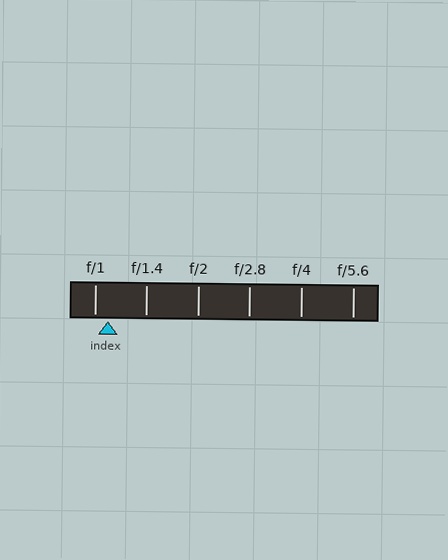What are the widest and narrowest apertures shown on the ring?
The widest aperture shown is f/1 and the narrowest is f/5.6.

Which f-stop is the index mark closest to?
The index mark is closest to f/1.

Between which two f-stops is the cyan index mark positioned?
The index mark is between f/1 and f/1.4.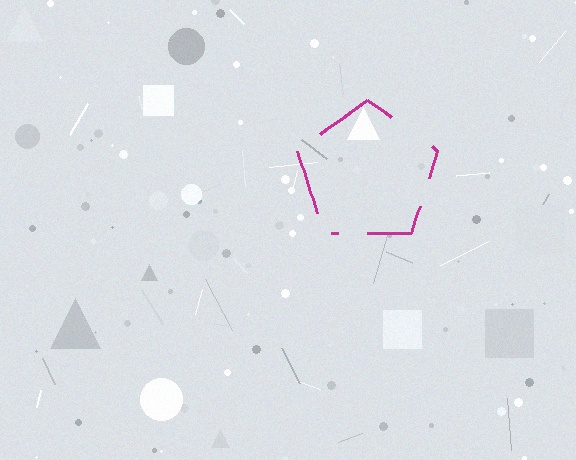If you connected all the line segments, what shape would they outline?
They would outline a pentagon.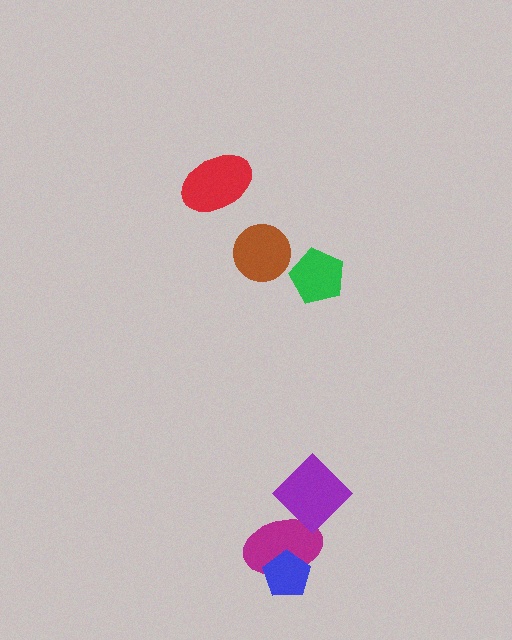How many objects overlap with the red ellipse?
0 objects overlap with the red ellipse.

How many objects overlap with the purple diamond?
1 object overlaps with the purple diamond.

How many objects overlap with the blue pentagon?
1 object overlaps with the blue pentagon.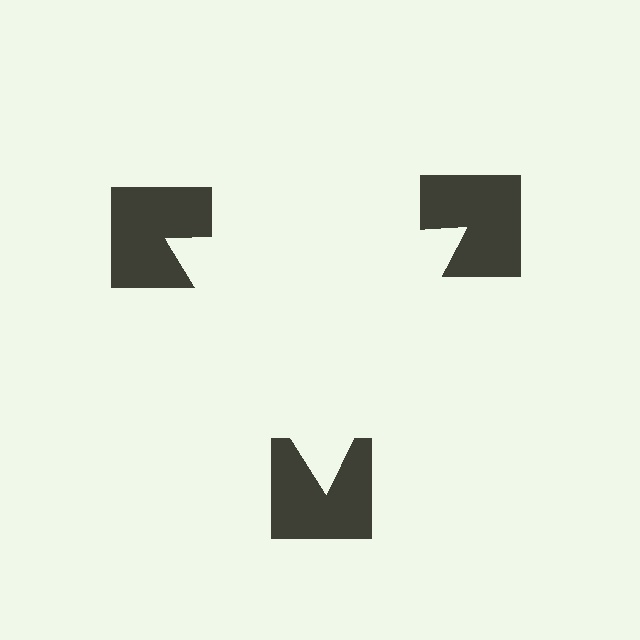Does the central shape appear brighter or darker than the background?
It typically appears slightly brighter than the background, even though no actual brightness change is drawn.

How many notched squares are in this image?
There are 3 — one at each vertex of the illusory triangle.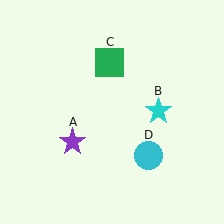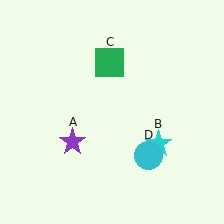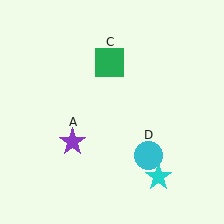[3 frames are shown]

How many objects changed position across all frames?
1 object changed position: cyan star (object B).